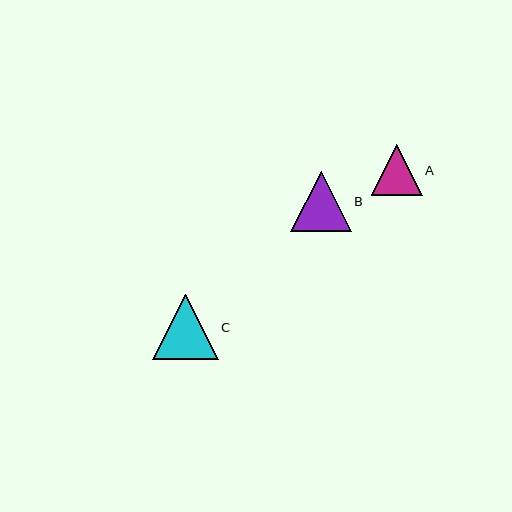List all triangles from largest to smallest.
From largest to smallest: C, B, A.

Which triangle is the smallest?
Triangle A is the smallest with a size of approximately 51 pixels.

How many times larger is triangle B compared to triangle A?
Triangle B is approximately 1.2 times the size of triangle A.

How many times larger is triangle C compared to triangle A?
Triangle C is approximately 1.3 times the size of triangle A.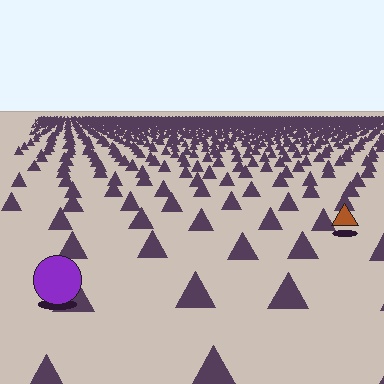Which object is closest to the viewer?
The purple circle is closest. The texture marks near it are larger and more spread out.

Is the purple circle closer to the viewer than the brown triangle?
Yes. The purple circle is closer — you can tell from the texture gradient: the ground texture is coarser near it.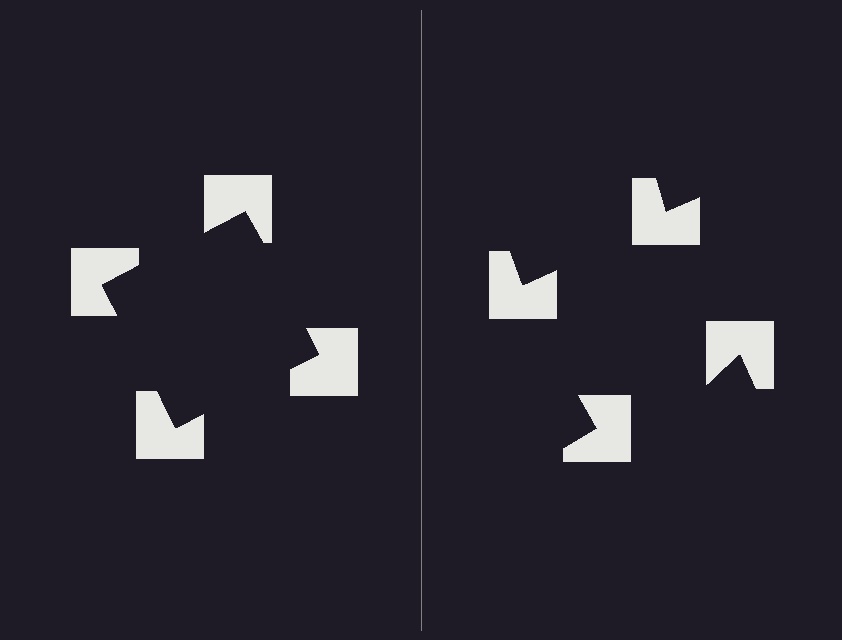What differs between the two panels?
The notched squares are positioned identically on both sides; only the wedge orientations differ. On the left they align to a square; on the right they are misaligned.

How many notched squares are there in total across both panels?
8 — 4 on each side.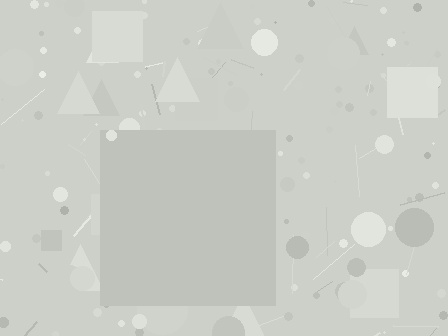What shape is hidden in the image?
A square is hidden in the image.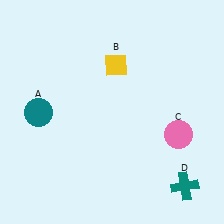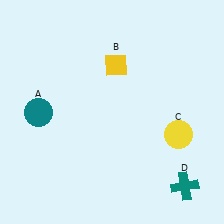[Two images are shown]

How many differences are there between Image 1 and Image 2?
There is 1 difference between the two images.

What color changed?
The circle (C) changed from pink in Image 1 to yellow in Image 2.